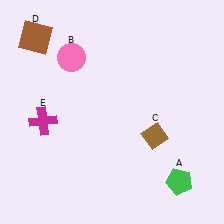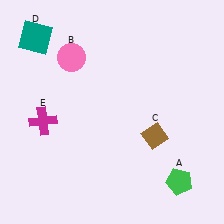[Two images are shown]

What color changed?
The square (D) changed from brown in Image 1 to teal in Image 2.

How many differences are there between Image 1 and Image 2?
There is 1 difference between the two images.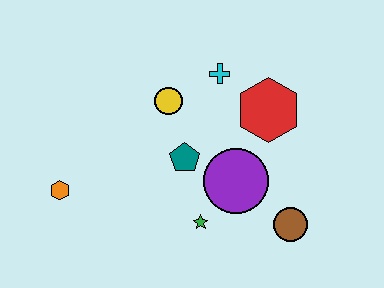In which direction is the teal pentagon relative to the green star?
The teal pentagon is above the green star.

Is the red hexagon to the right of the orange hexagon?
Yes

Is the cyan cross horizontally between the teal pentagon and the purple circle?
Yes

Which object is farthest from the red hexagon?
The orange hexagon is farthest from the red hexagon.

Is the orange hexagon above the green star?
Yes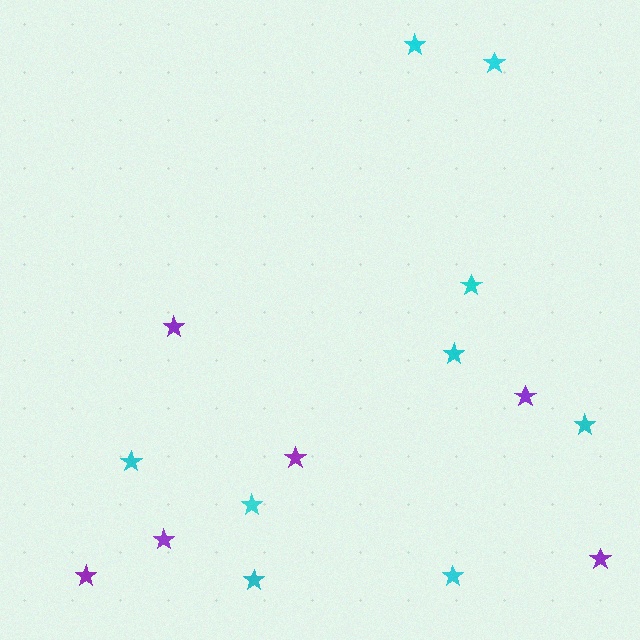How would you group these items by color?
There are 2 groups: one group of purple stars (6) and one group of cyan stars (9).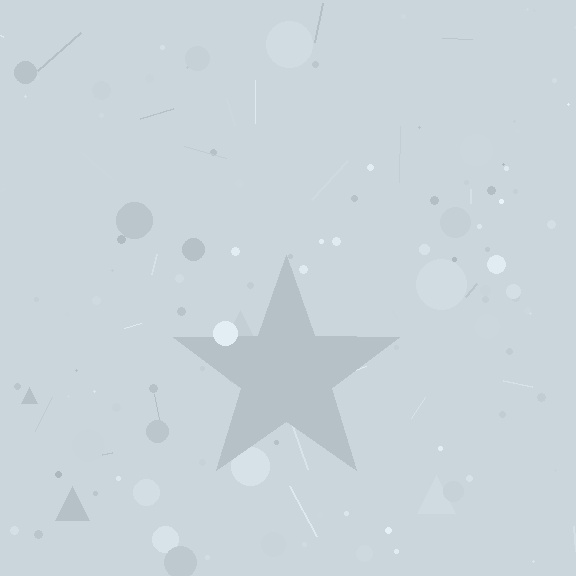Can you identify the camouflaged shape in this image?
The camouflaged shape is a star.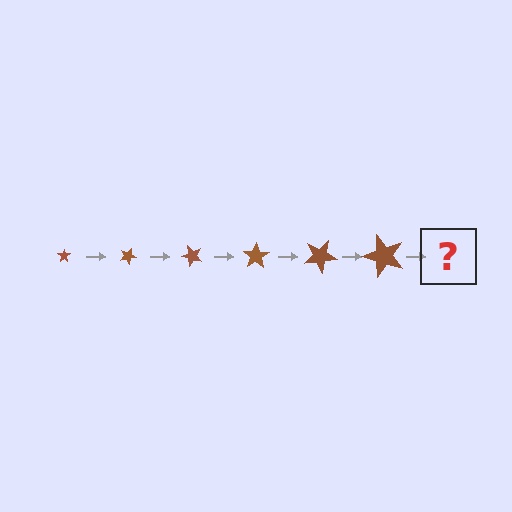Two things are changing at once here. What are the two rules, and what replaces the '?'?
The two rules are that the star grows larger each step and it rotates 25 degrees each step. The '?' should be a star, larger than the previous one and rotated 150 degrees from the start.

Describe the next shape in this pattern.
It should be a star, larger than the previous one and rotated 150 degrees from the start.